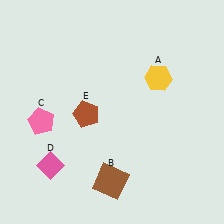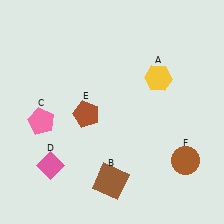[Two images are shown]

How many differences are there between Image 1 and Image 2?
There is 1 difference between the two images.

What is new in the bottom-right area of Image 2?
A brown circle (F) was added in the bottom-right area of Image 2.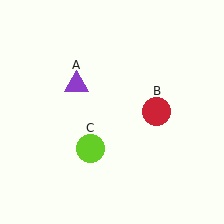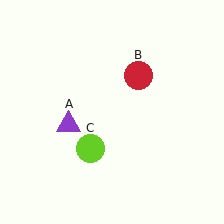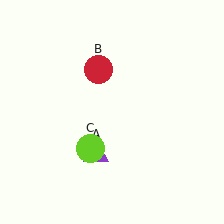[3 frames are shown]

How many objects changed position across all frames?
2 objects changed position: purple triangle (object A), red circle (object B).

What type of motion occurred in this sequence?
The purple triangle (object A), red circle (object B) rotated counterclockwise around the center of the scene.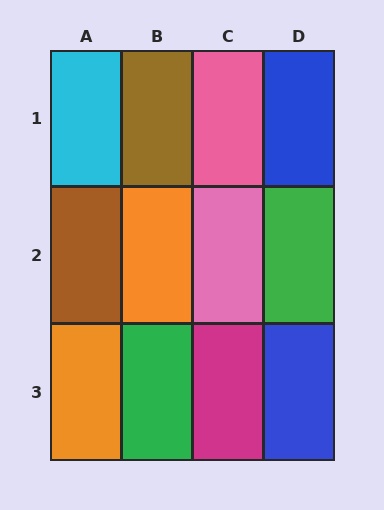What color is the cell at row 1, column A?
Cyan.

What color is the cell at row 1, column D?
Blue.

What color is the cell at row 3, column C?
Magenta.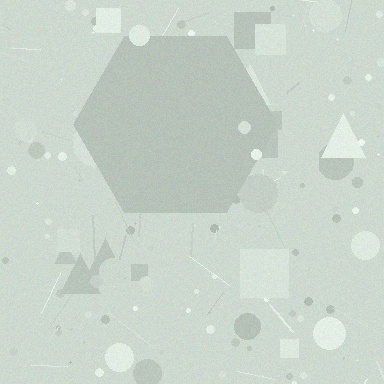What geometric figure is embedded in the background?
A hexagon is embedded in the background.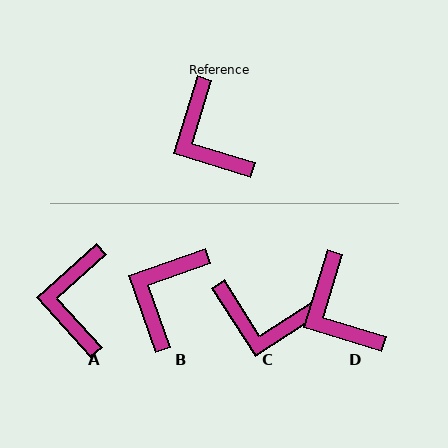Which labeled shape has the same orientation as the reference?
D.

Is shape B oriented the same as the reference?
No, it is off by about 53 degrees.